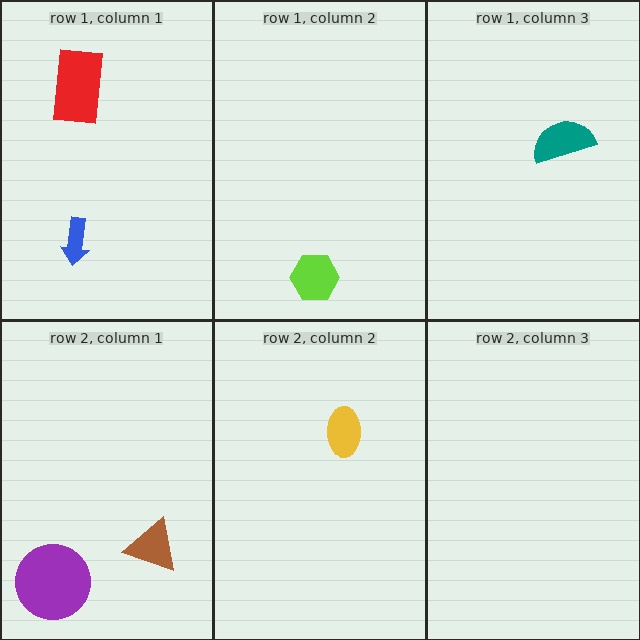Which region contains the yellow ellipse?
The row 2, column 2 region.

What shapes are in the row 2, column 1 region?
The purple circle, the brown triangle.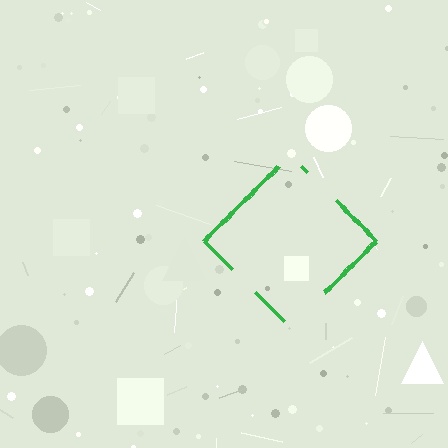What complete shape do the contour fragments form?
The contour fragments form a diamond.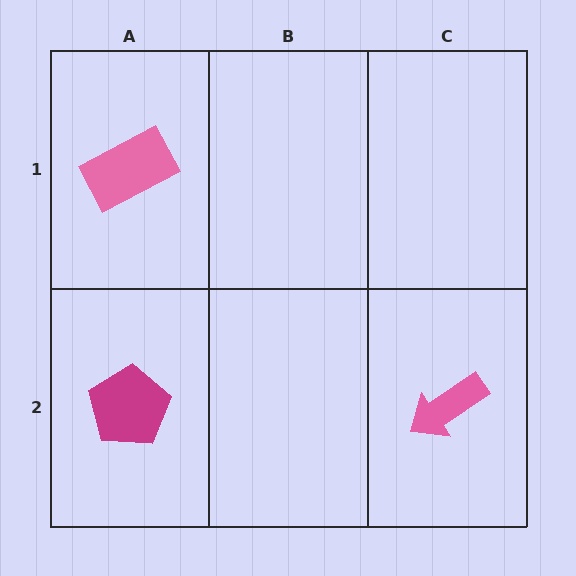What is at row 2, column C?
A pink arrow.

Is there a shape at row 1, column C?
No, that cell is empty.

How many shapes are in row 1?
1 shape.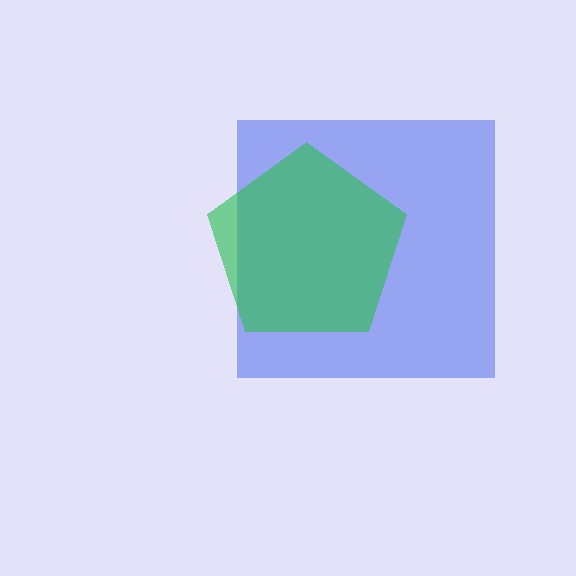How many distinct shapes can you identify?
There are 2 distinct shapes: a blue square, a green pentagon.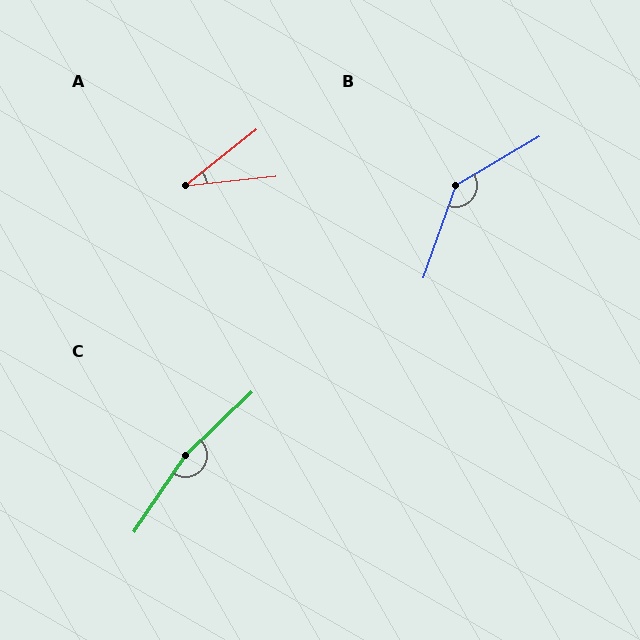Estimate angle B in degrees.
Approximately 139 degrees.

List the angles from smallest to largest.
A (32°), B (139°), C (168°).